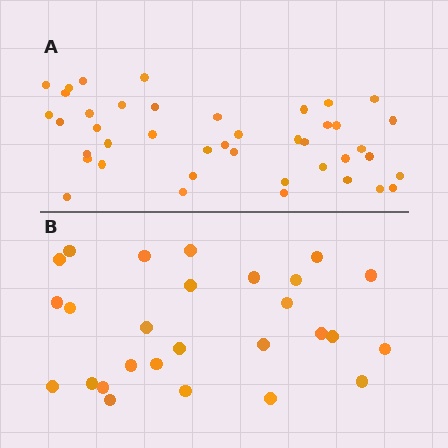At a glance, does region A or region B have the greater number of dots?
Region A (the top region) has more dots.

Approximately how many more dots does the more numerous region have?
Region A has approximately 15 more dots than region B.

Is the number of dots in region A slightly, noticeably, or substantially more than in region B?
Region A has substantially more. The ratio is roughly 1.6 to 1.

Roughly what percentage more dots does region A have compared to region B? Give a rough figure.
About 55% more.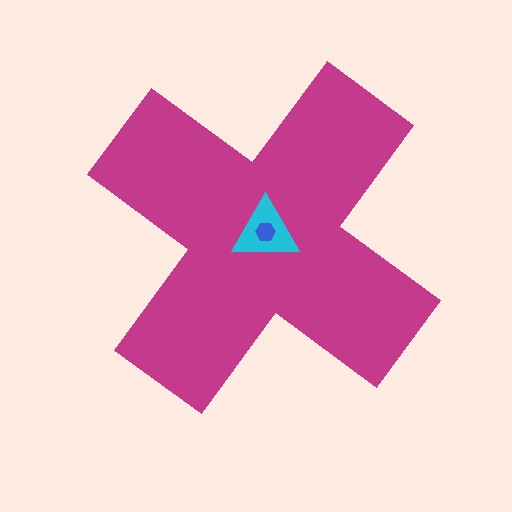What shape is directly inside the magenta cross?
The cyan triangle.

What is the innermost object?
The blue hexagon.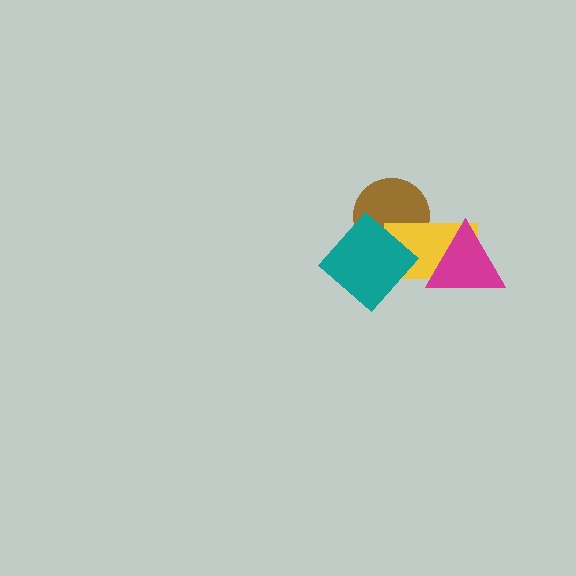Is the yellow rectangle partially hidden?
Yes, it is partially covered by another shape.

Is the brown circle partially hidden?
Yes, it is partially covered by another shape.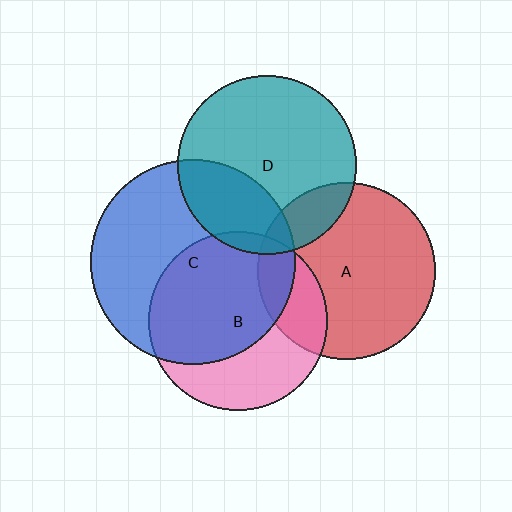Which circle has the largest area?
Circle C (blue).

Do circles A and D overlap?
Yes.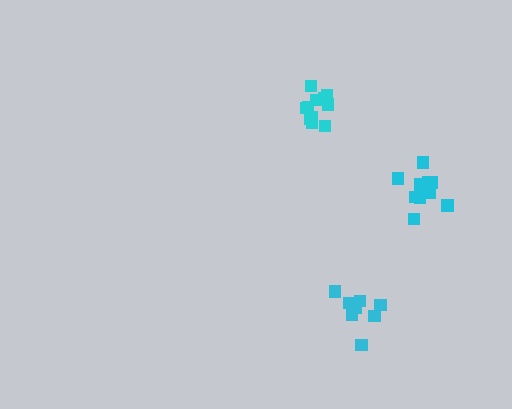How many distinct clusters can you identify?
There are 3 distinct clusters.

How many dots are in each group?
Group 1: 11 dots, Group 2: 8 dots, Group 3: 12 dots (31 total).